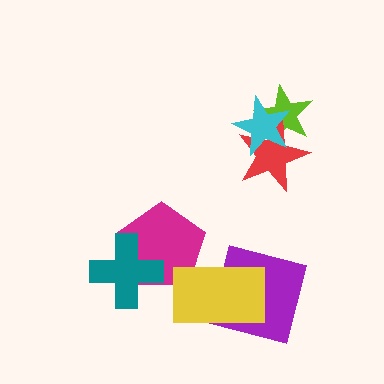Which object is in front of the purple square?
The yellow rectangle is in front of the purple square.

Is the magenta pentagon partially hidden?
Yes, it is partially covered by another shape.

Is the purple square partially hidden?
Yes, it is partially covered by another shape.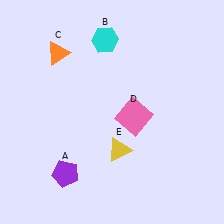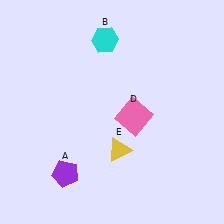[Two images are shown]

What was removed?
The orange triangle (C) was removed in Image 2.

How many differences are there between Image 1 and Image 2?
There is 1 difference between the two images.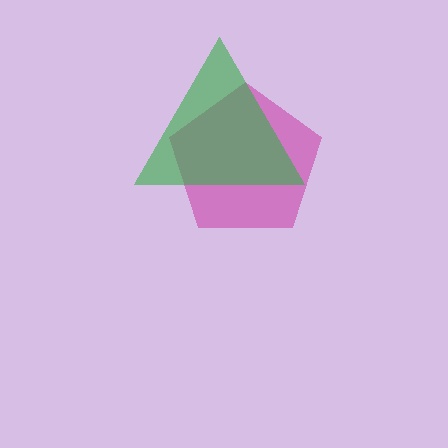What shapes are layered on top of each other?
The layered shapes are: a magenta pentagon, a green triangle.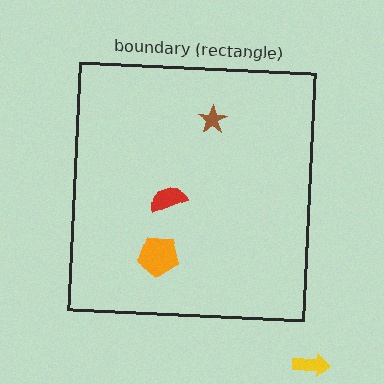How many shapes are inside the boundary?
3 inside, 1 outside.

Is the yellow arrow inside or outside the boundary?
Outside.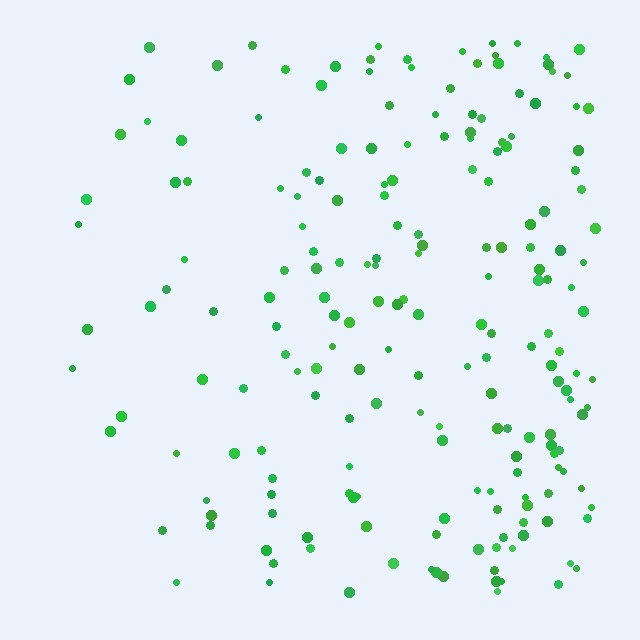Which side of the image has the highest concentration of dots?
The right.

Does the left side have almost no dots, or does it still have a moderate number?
Still a moderate number, just noticeably fewer than the right.